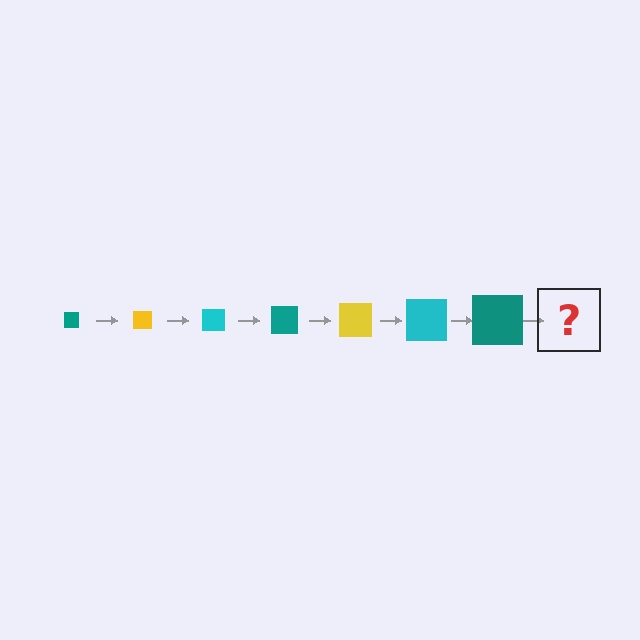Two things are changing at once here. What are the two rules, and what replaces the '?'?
The two rules are that the square grows larger each step and the color cycles through teal, yellow, and cyan. The '?' should be a yellow square, larger than the previous one.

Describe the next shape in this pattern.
It should be a yellow square, larger than the previous one.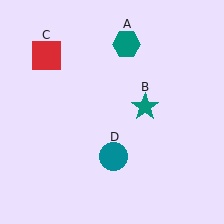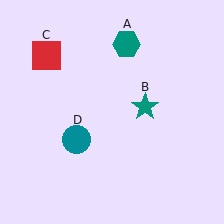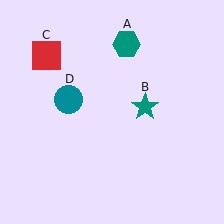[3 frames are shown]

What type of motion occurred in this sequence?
The teal circle (object D) rotated clockwise around the center of the scene.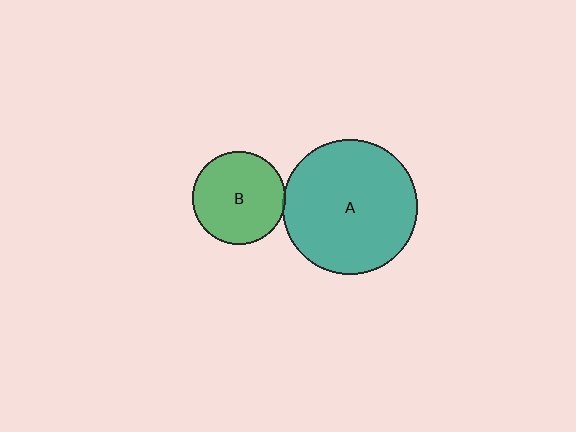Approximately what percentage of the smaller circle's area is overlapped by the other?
Approximately 5%.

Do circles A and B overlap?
Yes.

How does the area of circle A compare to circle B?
Approximately 2.1 times.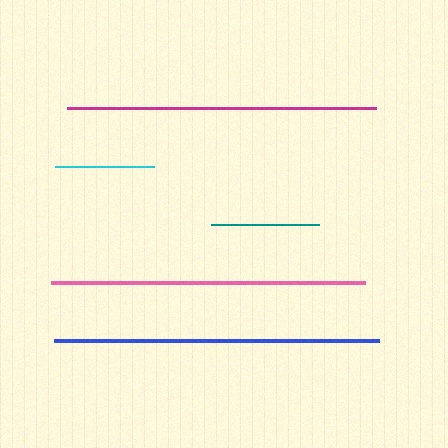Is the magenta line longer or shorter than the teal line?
The magenta line is longer than the teal line.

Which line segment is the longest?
The blue line is the longest at approximately 325 pixels.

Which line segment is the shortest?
The cyan line is the shortest at approximately 99 pixels.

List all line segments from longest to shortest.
From longest to shortest: blue, pink, magenta, teal, cyan.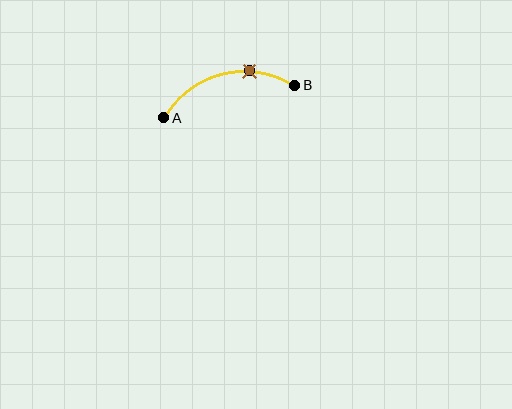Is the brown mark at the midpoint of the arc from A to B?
No. The brown mark lies on the arc but is closer to endpoint B. The arc midpoint would be at the point on the curve equidistant along the arc from both A and B.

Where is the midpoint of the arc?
The arc midpoint is the point on the curve farthest from the straight line joining A and B. It sits above that line.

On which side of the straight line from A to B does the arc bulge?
The arc bulges above the straight line connecting A and B.